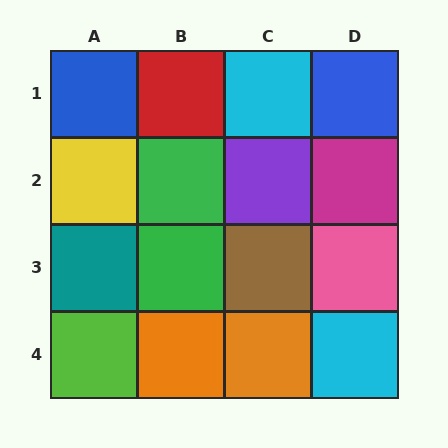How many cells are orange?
2 cells are orange.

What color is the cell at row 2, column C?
Purple.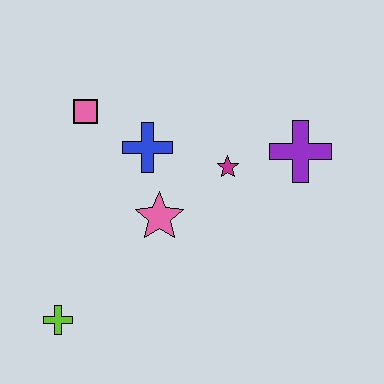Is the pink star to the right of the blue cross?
Yes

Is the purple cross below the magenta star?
No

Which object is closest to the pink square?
The blue cross is closest to the pink square.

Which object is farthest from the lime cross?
The purple cross is farthest from the lime cross.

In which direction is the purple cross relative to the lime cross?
The purple cross is to the right of the lime cross.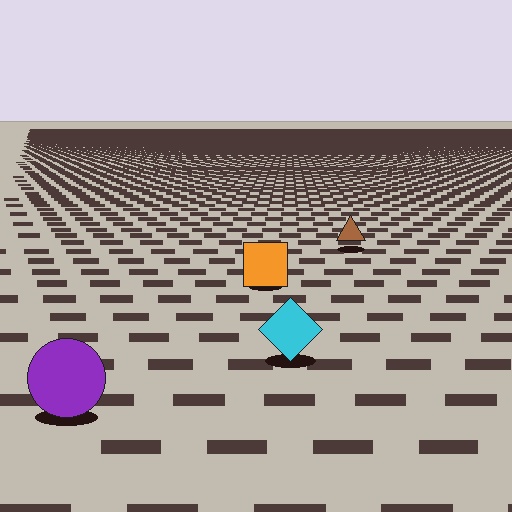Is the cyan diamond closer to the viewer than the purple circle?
No. The purple circle is closer — you can tell from the texture gradient: the ground texture is coarser near it.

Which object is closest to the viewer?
The purple circle is closest. The texture marks near it are larger and more spread out.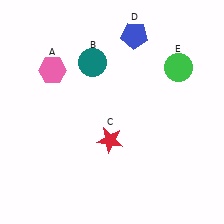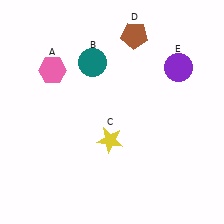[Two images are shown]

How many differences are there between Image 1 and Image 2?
There are 3 differences between the two images.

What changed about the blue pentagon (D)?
In Image 1, D is blue. In Image 2, it changed to brown.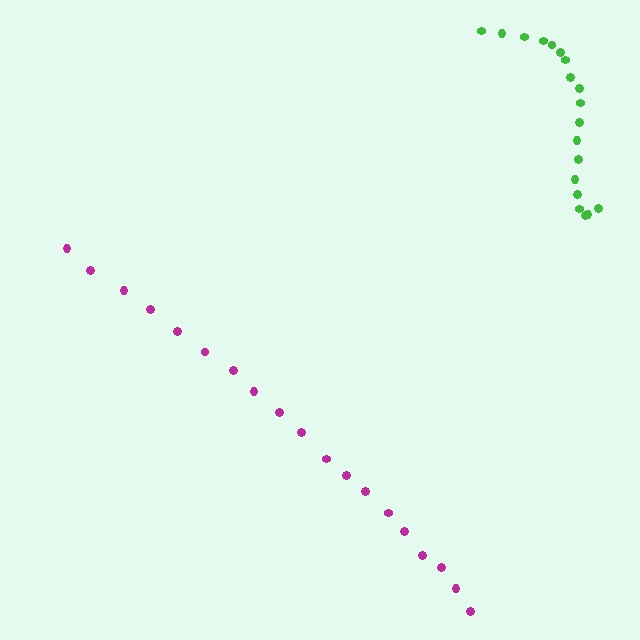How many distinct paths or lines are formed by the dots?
There are 2 distinct paths.